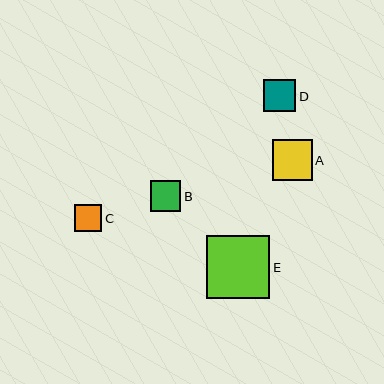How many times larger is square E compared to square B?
Square E is approximately 2.1 times the size of square B.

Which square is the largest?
Square E is the largest with a size of approximately 63 pixels.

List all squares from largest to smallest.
From largest to smallest: E, A, D, B, C.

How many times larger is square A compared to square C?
Square A is approximately 1.5 times the size of square C.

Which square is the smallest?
Square C is the smallest with a size of approximately 27 pixels.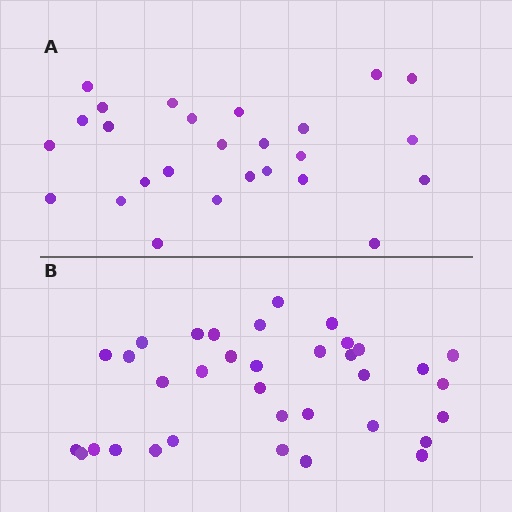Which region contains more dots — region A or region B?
Region B (the bottom region) has more dots.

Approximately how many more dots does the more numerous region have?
Region B has roughly 8 or so more dots than region A.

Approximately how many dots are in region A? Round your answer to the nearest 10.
About 30 dots. (The exact count is 26, which rounds to 30.)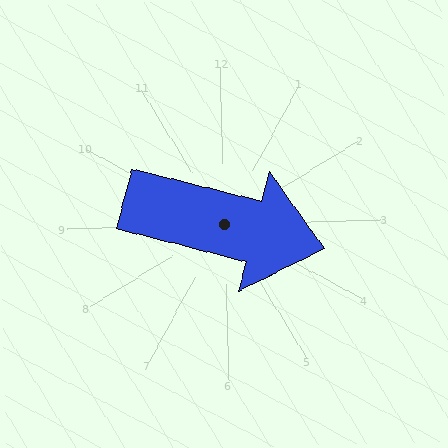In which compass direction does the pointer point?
East.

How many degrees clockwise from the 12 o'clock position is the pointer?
Approximately 106 degrees.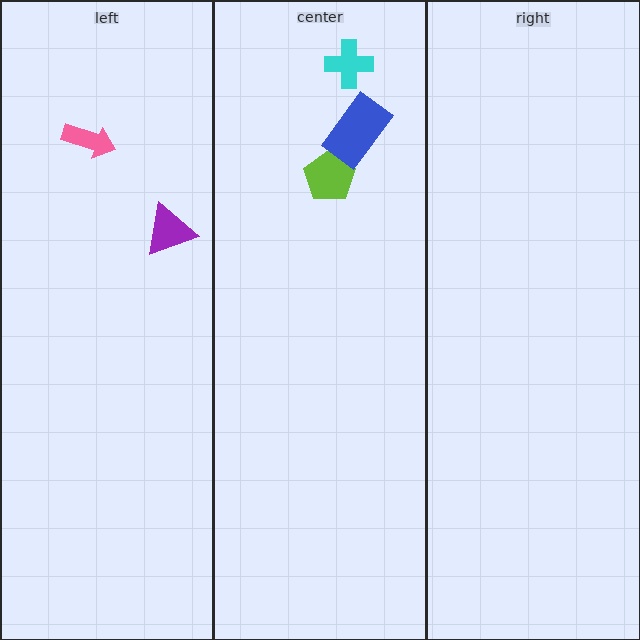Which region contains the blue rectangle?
The center region.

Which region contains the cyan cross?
The center region.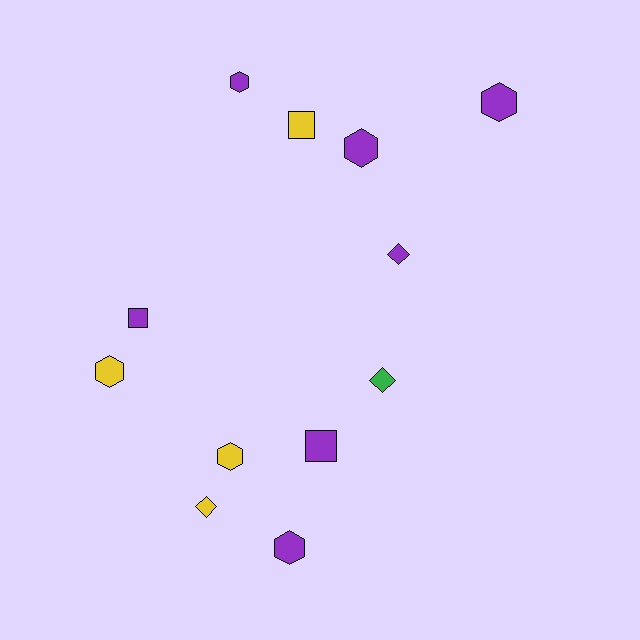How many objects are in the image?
There are 12 objects.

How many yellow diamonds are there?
There is 1 yellow diamond.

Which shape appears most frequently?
Hexagon, with 6 objects.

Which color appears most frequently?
Purple, with 7 objects.